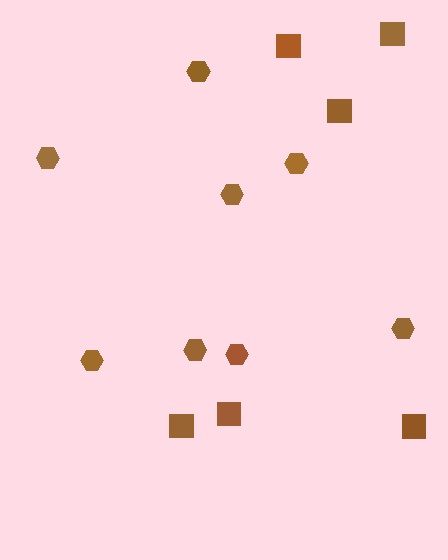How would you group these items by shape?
There are 2 groups: one group of hexagons (8) and one group of squares (6).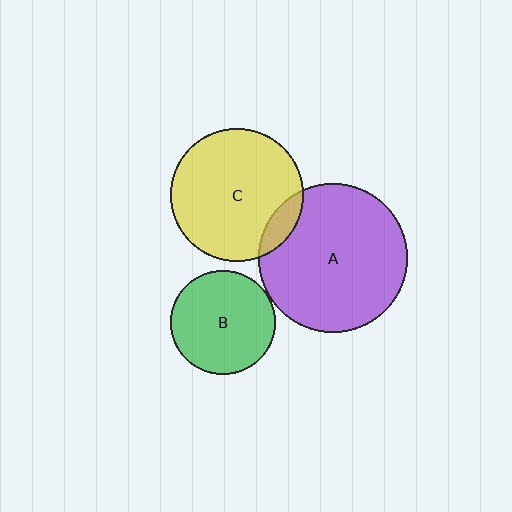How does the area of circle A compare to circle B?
Approximately 2.0 times.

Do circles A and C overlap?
Yes.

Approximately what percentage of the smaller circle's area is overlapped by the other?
Approximately 10%.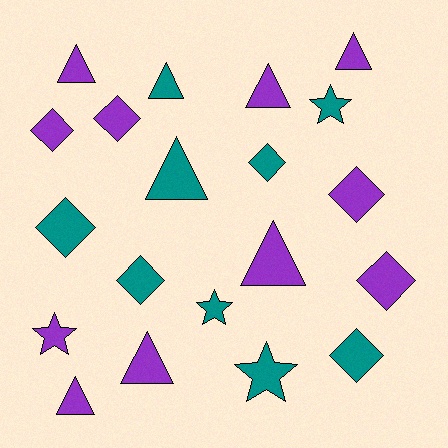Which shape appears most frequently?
Triangle, with 8 objects.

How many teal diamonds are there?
There are 4 teal diamonds.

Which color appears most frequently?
Purple, with 11 objects.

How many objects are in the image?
There are 20 objects.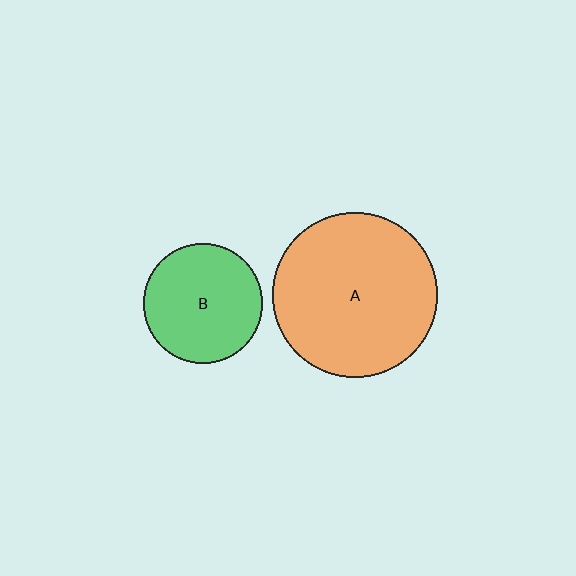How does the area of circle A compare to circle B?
Approximately 1.9 times.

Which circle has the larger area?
Circle A (orange).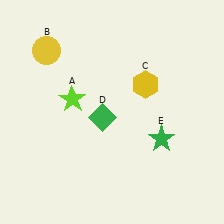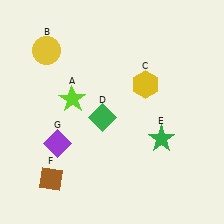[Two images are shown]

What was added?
A brown diamond (F), a purple diamond (G) were added in Image 2.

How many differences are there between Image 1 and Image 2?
There are 2 differences between the two images.